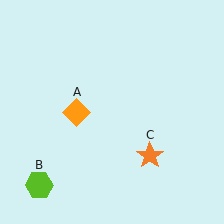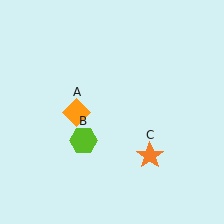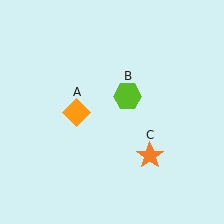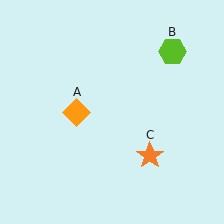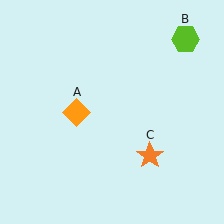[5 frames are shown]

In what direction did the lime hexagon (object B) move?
The lime hexagon (object B) moved up and to the right.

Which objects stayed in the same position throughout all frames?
Orange diamond (object A) and orange star (object C) remained stationary.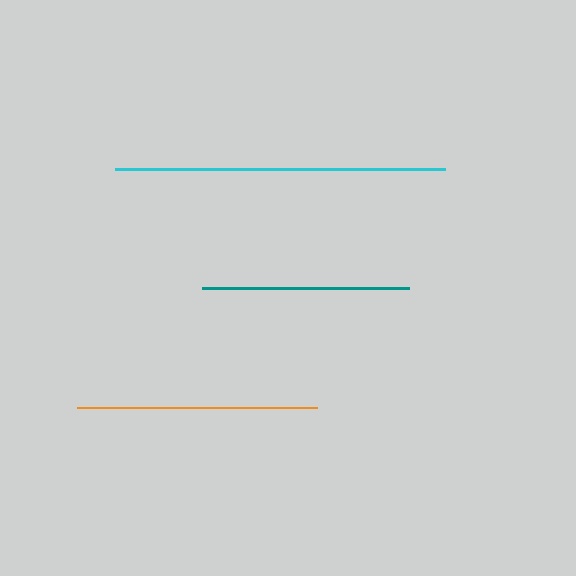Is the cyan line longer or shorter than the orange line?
The cyan line is longer than the orange line.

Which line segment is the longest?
The cyan line is the longest at approximately 330 pixels.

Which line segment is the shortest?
The teal line is the shortest at approximately 207 pixels.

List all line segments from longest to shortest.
From longest to shortest: cyan, orange, teal.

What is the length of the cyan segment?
The cyan segment is approximately 330 pixels long.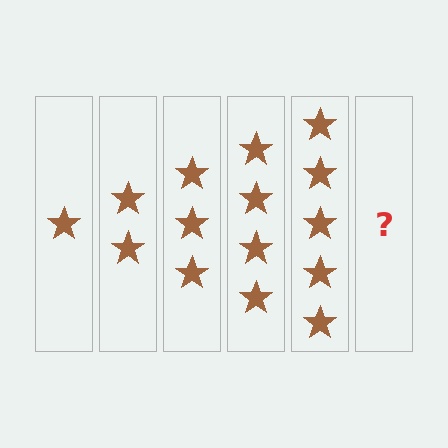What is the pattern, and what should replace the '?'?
The pattern is that each step adds one more star. The '?' should be 6 stars.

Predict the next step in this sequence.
The next step is 6 stars.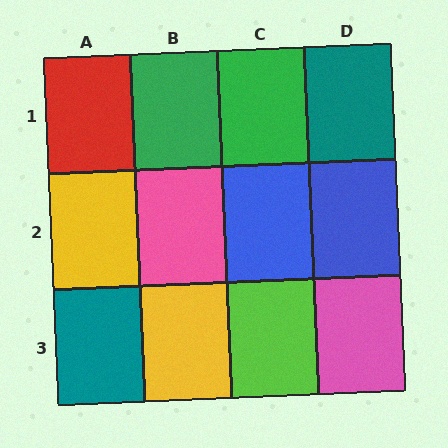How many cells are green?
2 cells are green.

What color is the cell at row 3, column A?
Teal.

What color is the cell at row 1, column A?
Red.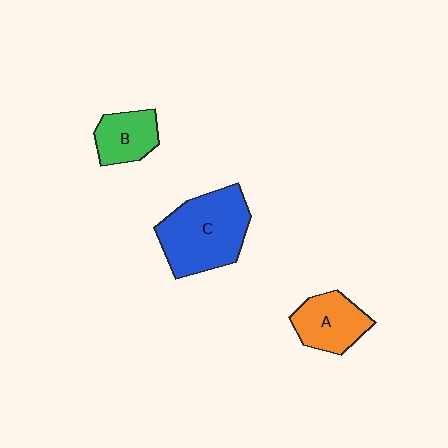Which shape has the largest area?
Shape C (blue).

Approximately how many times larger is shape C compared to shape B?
Approximately 2.1 times.